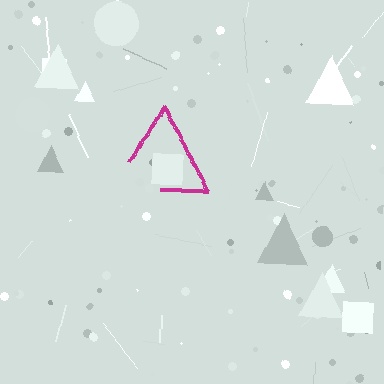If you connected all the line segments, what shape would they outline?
They would outline a triangle.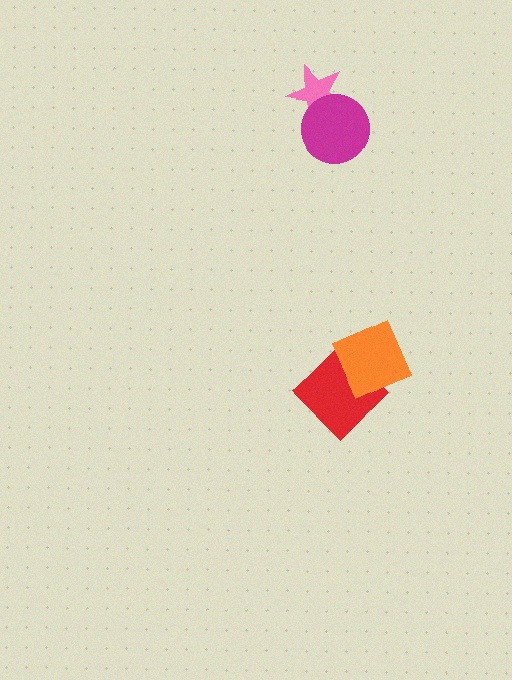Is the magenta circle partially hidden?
No, no other shape covers it.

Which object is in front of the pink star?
The magenta circle is in front of the pink star.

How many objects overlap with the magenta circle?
1 object overlaps with the magenta circle.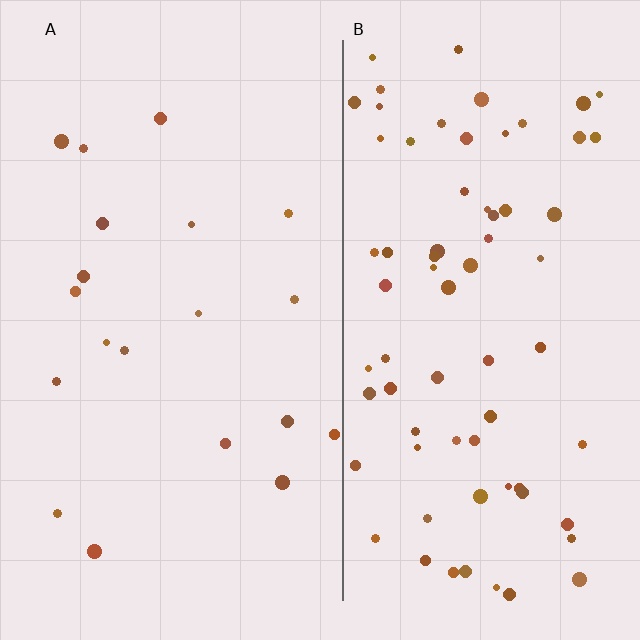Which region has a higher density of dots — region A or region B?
B (the right).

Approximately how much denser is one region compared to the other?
Approximately 3.7× — region B over region A.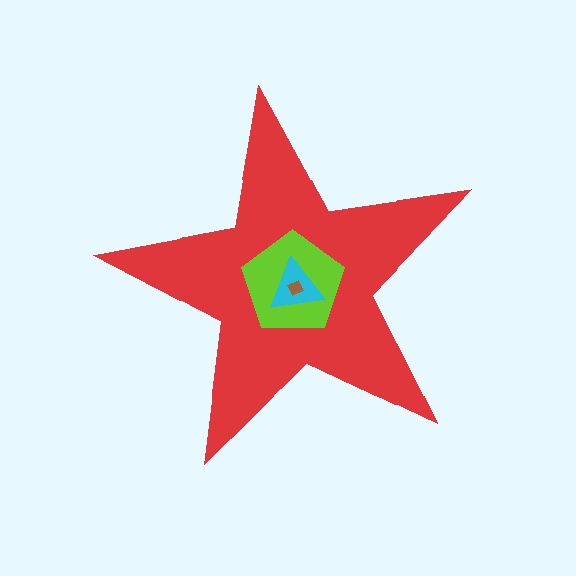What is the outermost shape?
The red star.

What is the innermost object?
The brown diamond.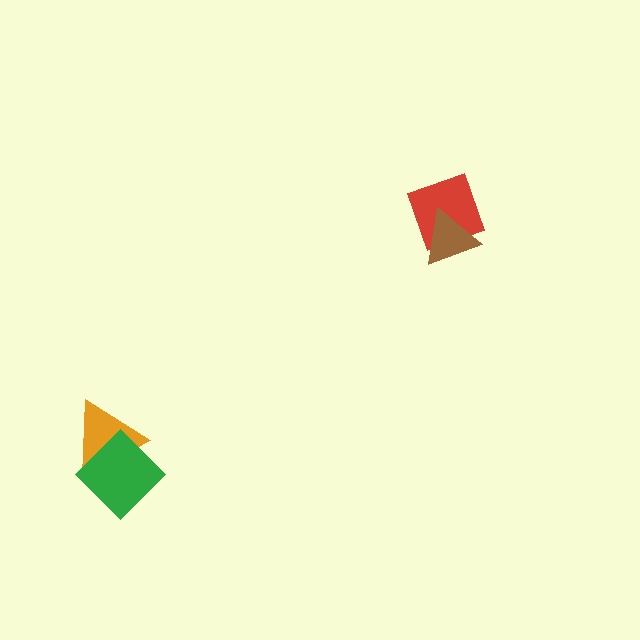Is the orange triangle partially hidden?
Yes, it is partially covered by another shape.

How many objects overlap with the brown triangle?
1 object overlaps with the brown triangle.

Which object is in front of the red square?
The brown triangle is in front of the red square.